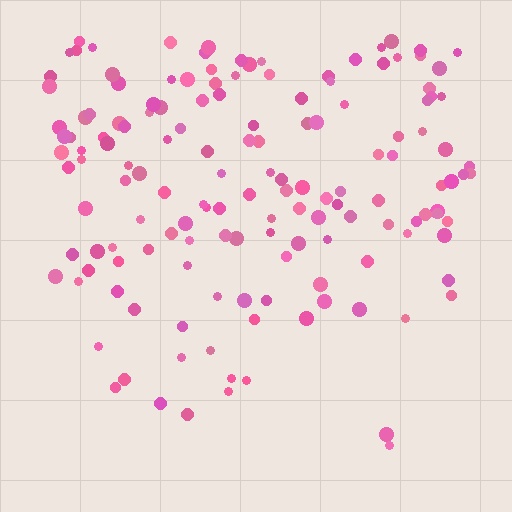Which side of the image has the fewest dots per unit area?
The bottom.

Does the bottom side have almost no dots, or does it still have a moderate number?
Still a moderate number, just noticeably fewer than the top.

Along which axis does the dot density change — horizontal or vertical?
Vertical.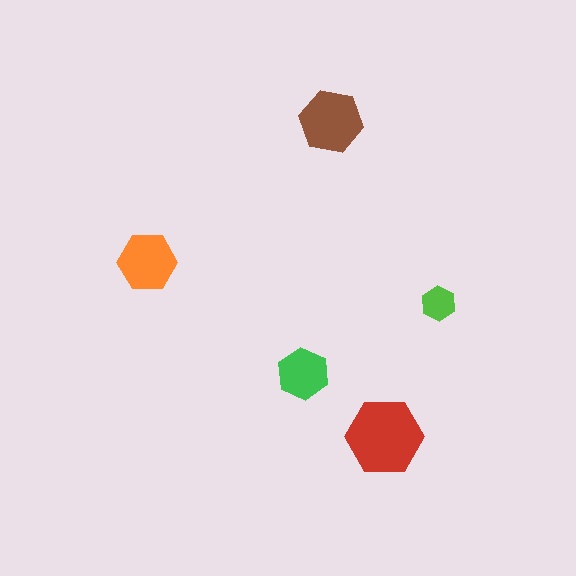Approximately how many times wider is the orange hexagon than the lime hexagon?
About 1.5 times wider.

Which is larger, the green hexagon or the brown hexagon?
The brown one.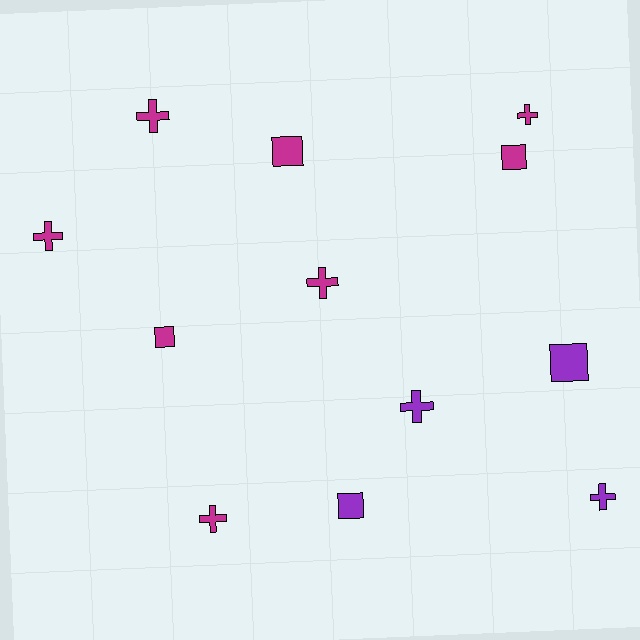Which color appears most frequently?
Magenta, with 8 objects.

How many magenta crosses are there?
There are 5 magenta crosses.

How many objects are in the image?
There are 12 objects.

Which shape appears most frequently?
Cross, with 7 objects.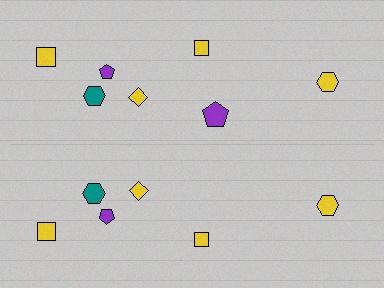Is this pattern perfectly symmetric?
No, the pattern is not perfectly symmetric. A purple pentagon is missing from the bottom side.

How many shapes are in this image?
There are 13 shapes in this image.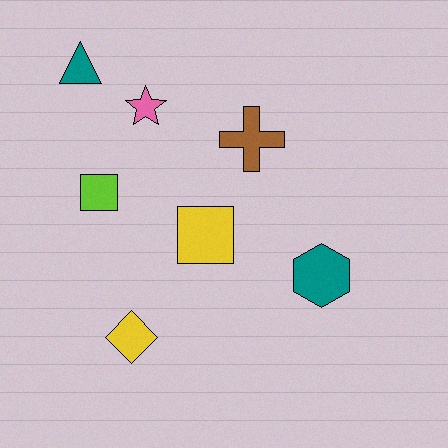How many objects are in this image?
There are 7 objects.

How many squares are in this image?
There are 2 squares.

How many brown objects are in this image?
There is 1 brown object.